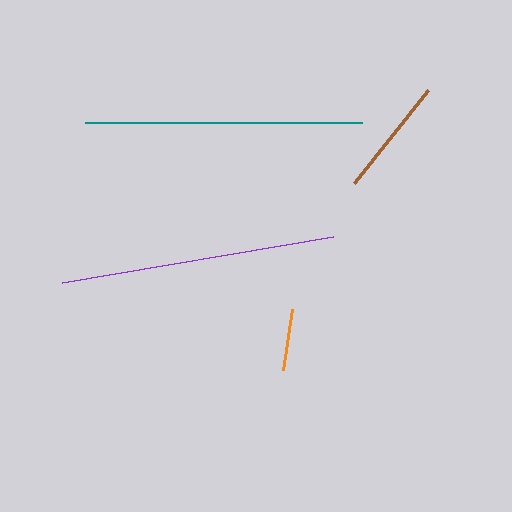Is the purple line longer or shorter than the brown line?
The purple line is longer than the brown line.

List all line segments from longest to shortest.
From longest to shortest: teal, purple, brown, orange.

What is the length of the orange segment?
The orange segment is approximately 61 pixels long.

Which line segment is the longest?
The teal line is the longest at approximately 276 pixels.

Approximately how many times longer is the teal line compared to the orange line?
The teal line is approximately 4.5 times the length of the orange line.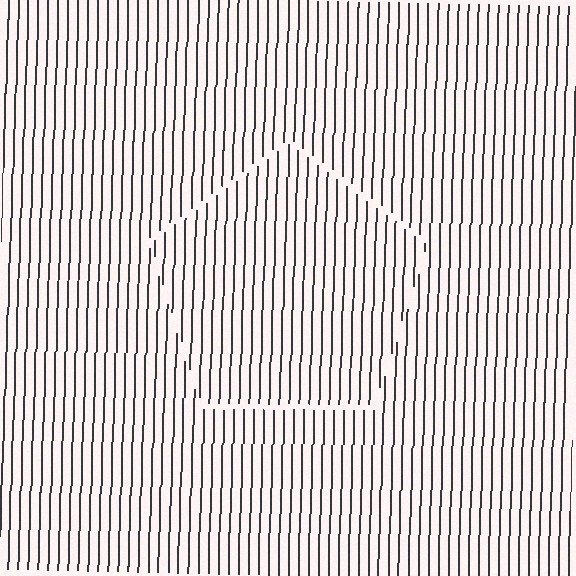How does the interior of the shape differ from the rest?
The interior of the shape contains the same grating, shifted by half a period — the contour is defined by the phase discontinuity where line-ends from the inner and outer gratings abut.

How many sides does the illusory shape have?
5 sides — the line-ends trace a pentagon.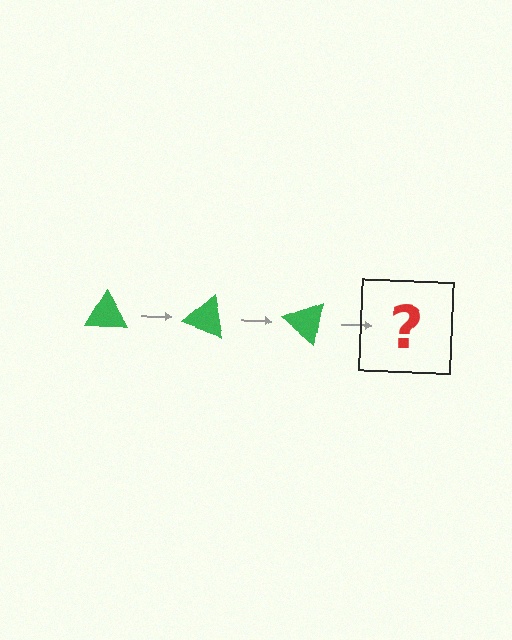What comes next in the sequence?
The next element should be a green triangle rotated 60 degrees.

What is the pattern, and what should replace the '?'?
The pattern is that the triangle rotates 20 degrees each step. The '?' should be a green triangle rotated 60 degrees.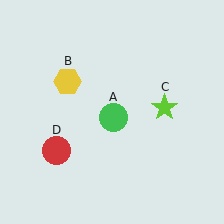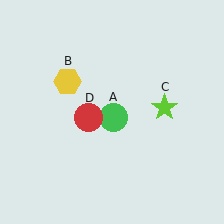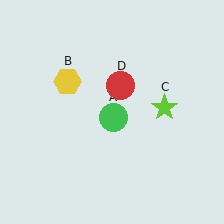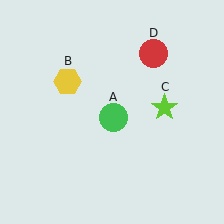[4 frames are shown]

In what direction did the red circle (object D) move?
The red circle (object D) moved up and to the right.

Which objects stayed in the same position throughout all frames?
Green circle (object A) and yellow hexagon (object B) and lime star (object C) remained stationary.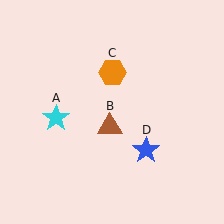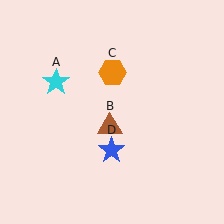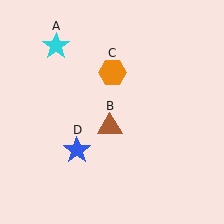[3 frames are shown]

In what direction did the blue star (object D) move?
The blue star (object D) moved left.